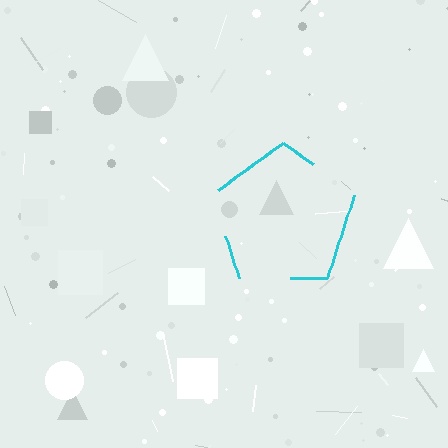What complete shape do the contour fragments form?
The contour fragments form a pentagon.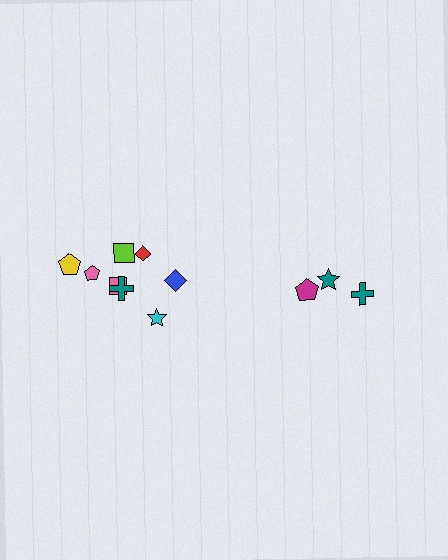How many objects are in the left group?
There are 8 objects.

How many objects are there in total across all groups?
There are 11 objects.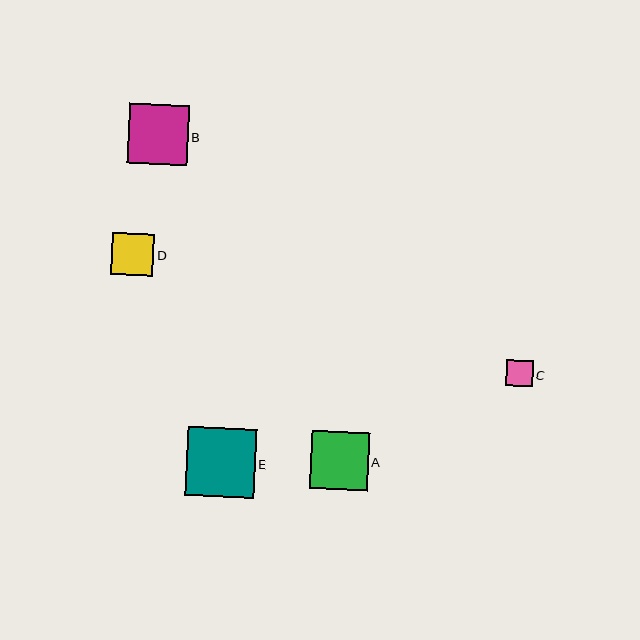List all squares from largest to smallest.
From largest to smallest: E, B, A, D, C.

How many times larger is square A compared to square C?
Square A is approximately 2.2 times the size of square C.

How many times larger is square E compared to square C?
Square E is approximately 2.6 times the size of square C.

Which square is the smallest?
Square C is the smallest with a size of approximately 26 pixels.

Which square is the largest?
Square E is the largest with a size of approximately 69 pixels.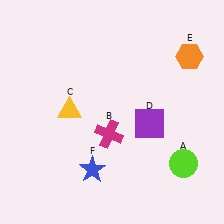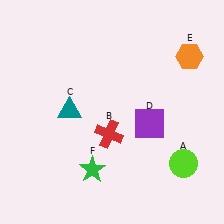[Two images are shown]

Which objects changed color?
B changed from magenta to red. C changed from yellow to teal. F changed from blue to green.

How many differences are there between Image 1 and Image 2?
There are 3 differences between the two images.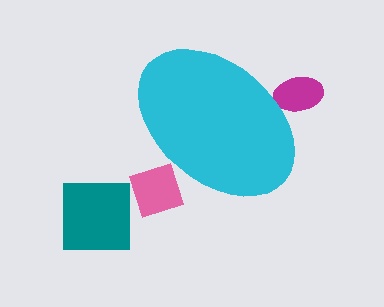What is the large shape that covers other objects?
A cyan ellipse.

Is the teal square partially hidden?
No, the teal square is fully visible.